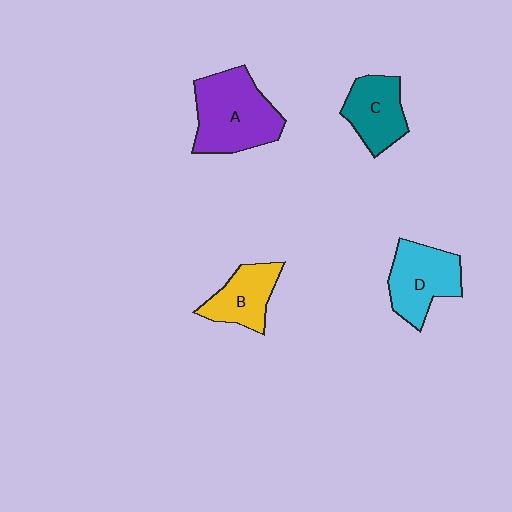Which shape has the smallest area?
Shape B (yellow).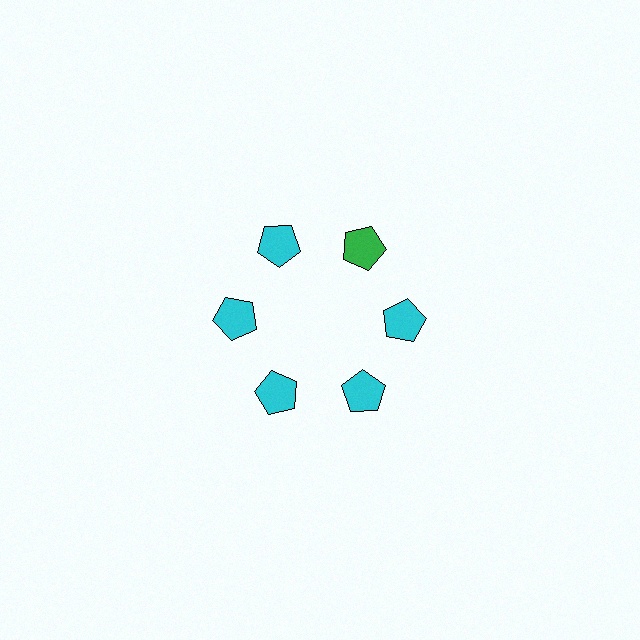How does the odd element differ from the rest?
It has a different color: green instead of cyan.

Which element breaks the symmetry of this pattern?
The green pentagon at roughly the 1 o'clock position breaks the symmetry. All other shapes are cyan pentagons.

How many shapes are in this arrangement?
There are 6 shapes arranged in a ring pattern.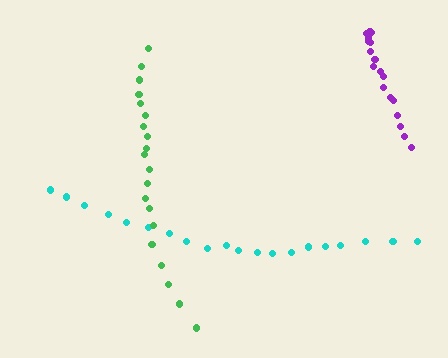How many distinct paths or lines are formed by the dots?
There are 3 distinct paths.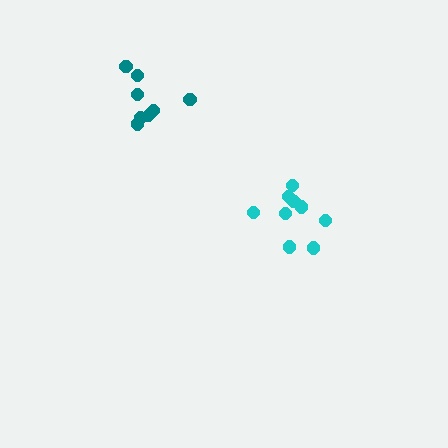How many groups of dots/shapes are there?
There are 2 groups.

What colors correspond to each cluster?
The clusters are colored: teal, cyan.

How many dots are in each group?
Group 1: 8 dots, Group 2: 9 dots (17 total).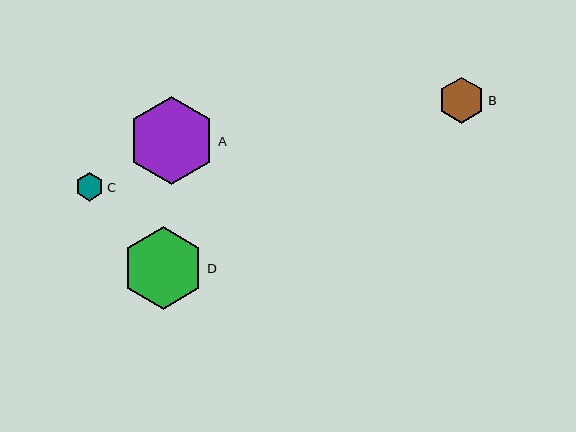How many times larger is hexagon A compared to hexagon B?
Hexagon A is approximately 1.9 times the size of hexagon B.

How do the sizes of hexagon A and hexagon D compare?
Hexagon A and hexagon D are approximately the same size.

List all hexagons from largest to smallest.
From largest to smallest: A, D, B, C.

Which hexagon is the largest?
Hexagon A is the largest with a size of approximately 88 pixels.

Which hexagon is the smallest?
Hexagon C is the smallest with a size of approximately 28 pixels.